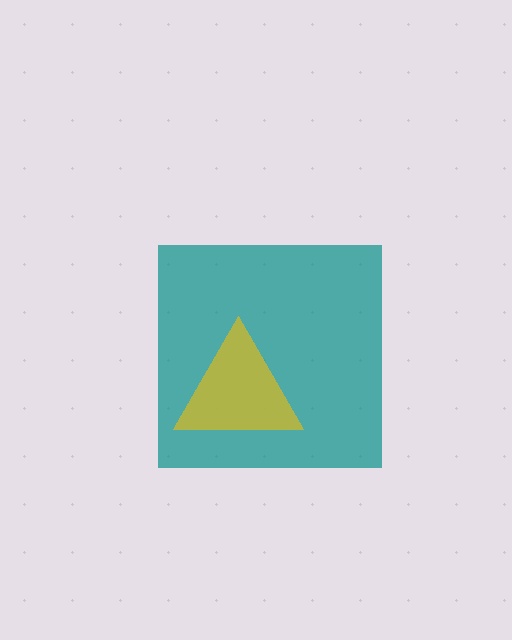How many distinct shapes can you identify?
There are 2 distinct shapes: a teal square, a yellow triangle.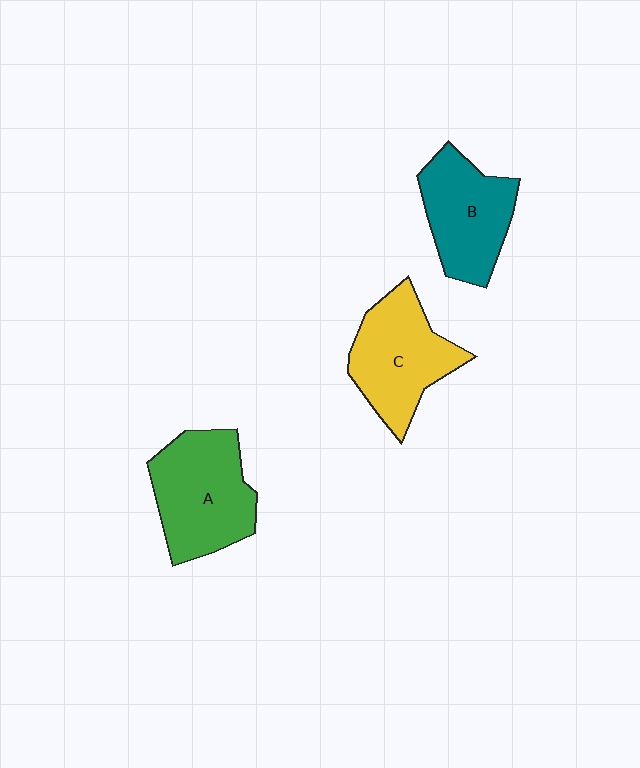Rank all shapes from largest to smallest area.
From largest to smallest: A (green), C (yellow), B (teal).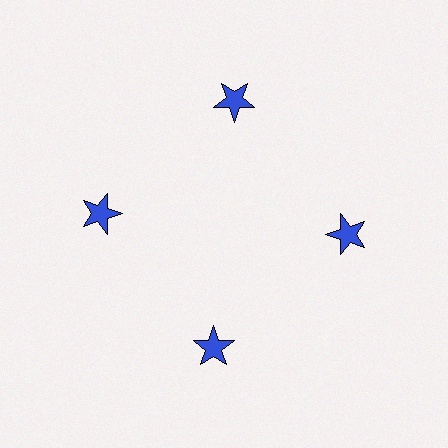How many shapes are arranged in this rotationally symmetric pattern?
There are 4 shapes, arranged in 4 groups of 1.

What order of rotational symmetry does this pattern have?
This pattern has 4-fold rotational symmetry.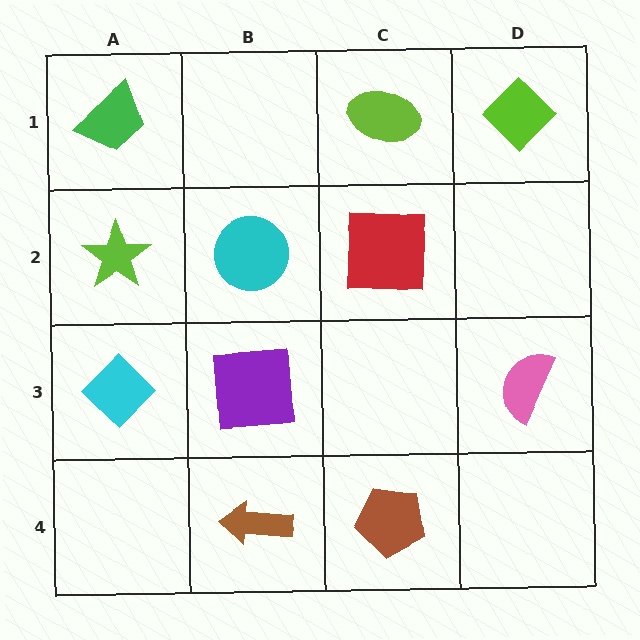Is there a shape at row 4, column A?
No, that cell is empty.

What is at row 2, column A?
A lime star.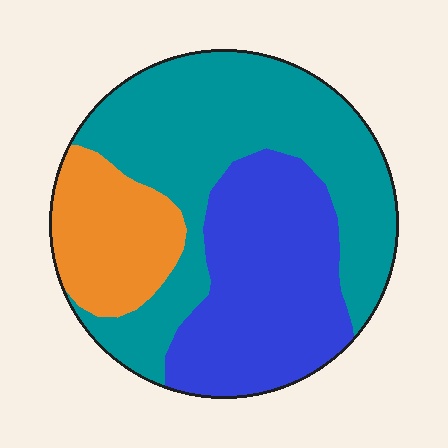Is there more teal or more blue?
Teal.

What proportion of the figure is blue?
Blue takes up between a quarter and a half of the figure.